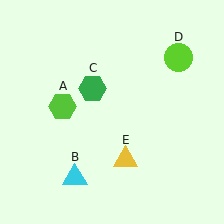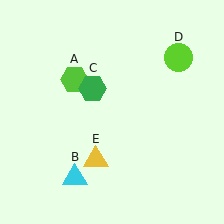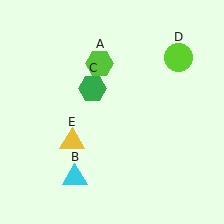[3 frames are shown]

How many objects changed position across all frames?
2 objects changed position: lime hexagon (object A), yellow triangle (object E).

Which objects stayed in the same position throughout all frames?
Cyan triangle (object B) and green hexagon (object C) and lime circle (object D) remained stationary.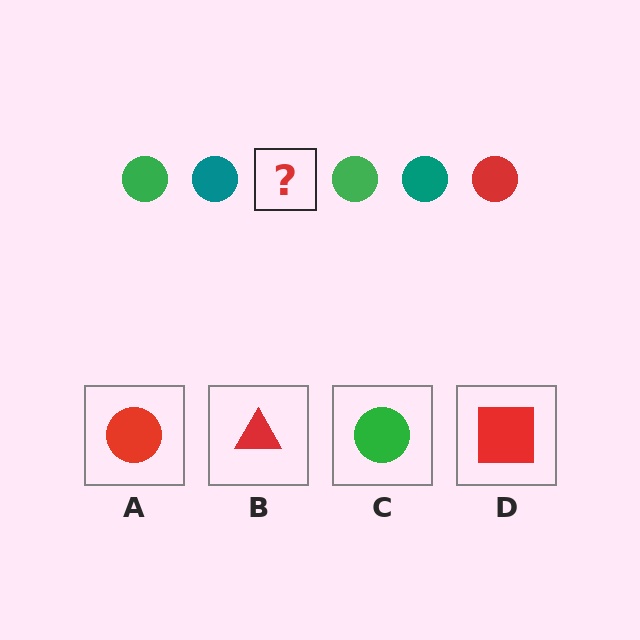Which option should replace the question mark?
Option A.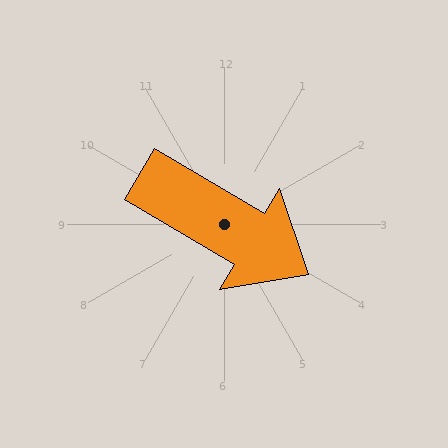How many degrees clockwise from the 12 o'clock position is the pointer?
Approximately 121 degrees.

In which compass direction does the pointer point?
Southeast.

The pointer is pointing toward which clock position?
Roughly 4 o'clock.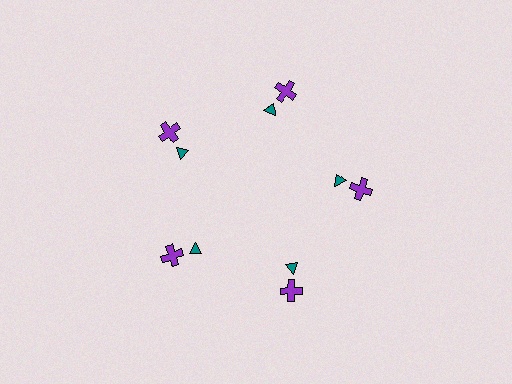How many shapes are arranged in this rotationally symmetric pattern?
There are 10 shapes, arranged in 5 groups of 2.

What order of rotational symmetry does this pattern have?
This pattern has 5-fold rotational symmetry.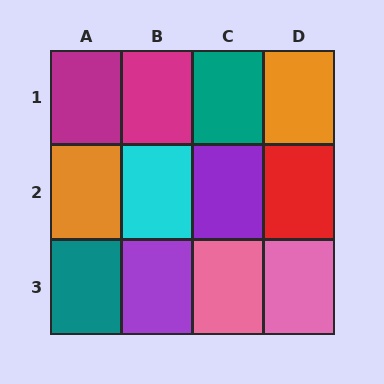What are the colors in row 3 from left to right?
Teal, purple, pink, pink.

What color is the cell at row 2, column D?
Red.